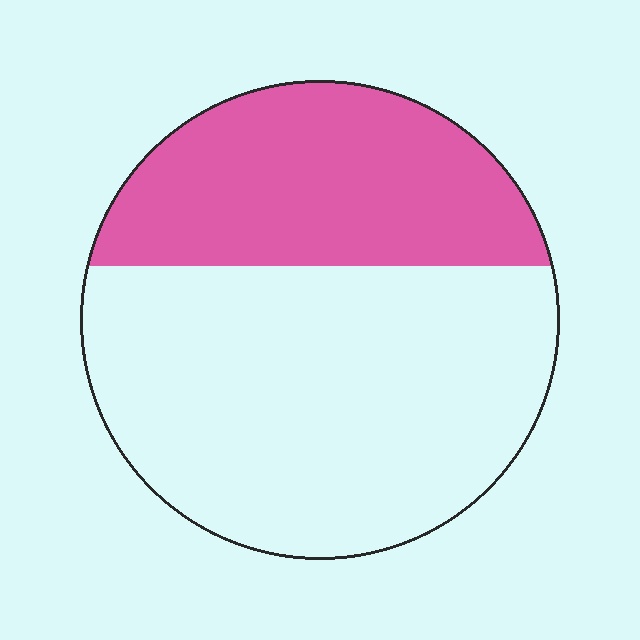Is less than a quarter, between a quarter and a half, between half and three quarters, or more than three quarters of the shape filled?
Between a quarter and a half.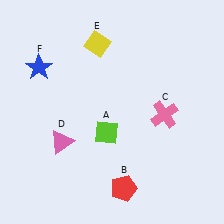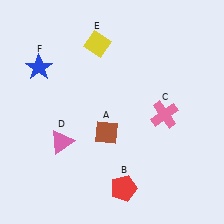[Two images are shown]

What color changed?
The diamond (A) changed from lime in Image 1 to brown in Image 2.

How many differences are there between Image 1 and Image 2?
There is 1 difference between the two images.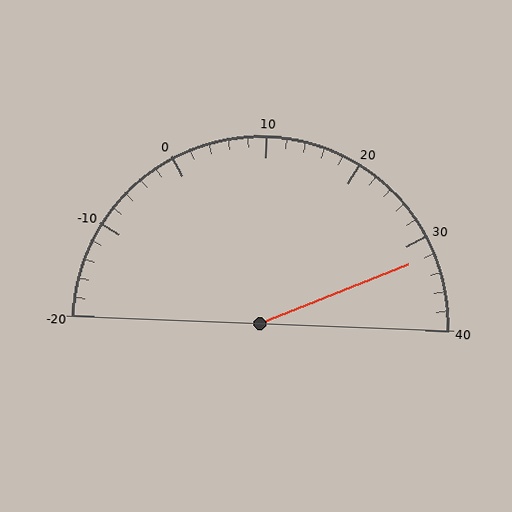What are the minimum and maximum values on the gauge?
The gauge ranges from -20 to 40.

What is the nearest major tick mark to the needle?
The nearest major tick mark is 30.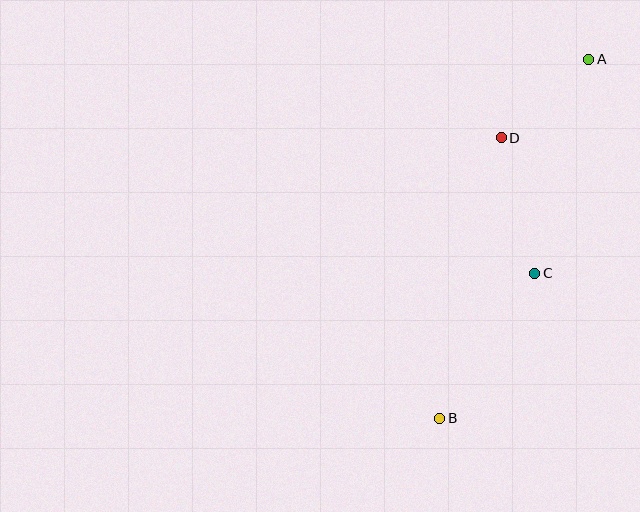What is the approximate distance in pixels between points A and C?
The distance between A and C is approximately 221 pixels.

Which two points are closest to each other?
Points A and D are closest to each other.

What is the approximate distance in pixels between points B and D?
The distance between B and D is approximately 287 pixels.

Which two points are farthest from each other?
Points A and B are farthest from each other.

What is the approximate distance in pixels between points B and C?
The distance between B and C is approximately 173 pixels.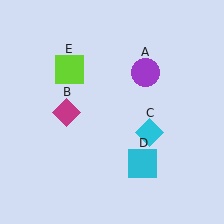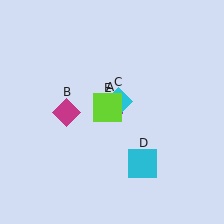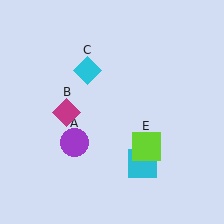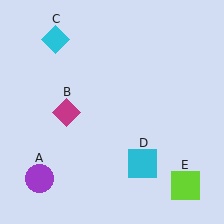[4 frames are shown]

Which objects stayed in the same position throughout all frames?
Magenta diamond (object B) and cyan square (object D) remained stationary.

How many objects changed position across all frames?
3 objects changed position: purple circle (object A), cyan diamond (object C), lime square (object E).